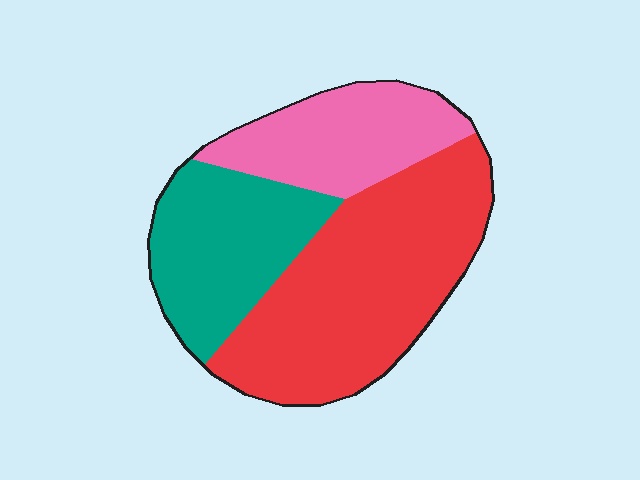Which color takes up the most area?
Red, at roughly 50%.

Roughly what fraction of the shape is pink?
Pink takes up between a sixth and a third of the shape.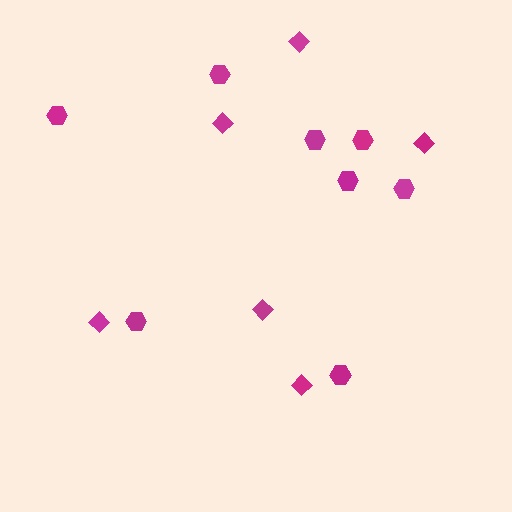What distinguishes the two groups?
There are 2 groups: one group of hexagons (8) and one group of diamonds (6).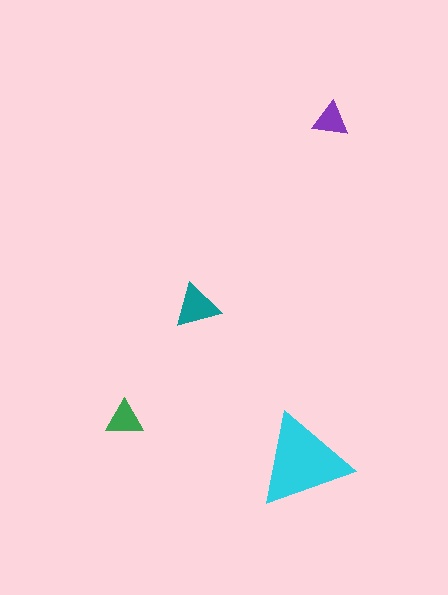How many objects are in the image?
There are 4 objects in the image.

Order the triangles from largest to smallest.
the cyan one, the teal one, the green one, the purple one.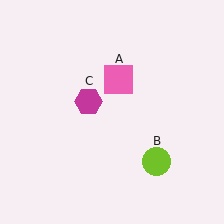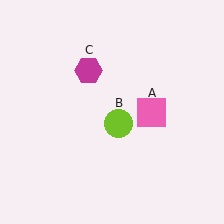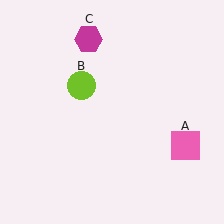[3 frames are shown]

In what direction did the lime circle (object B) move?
The lime circle (object B) moved up and to the left.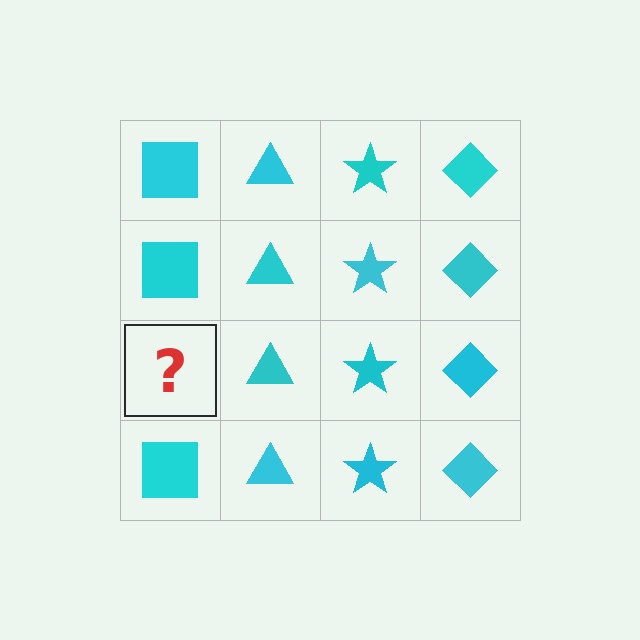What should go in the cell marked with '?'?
The missing cell should contain a cyan square.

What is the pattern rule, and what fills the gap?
The rule is that each column has a consistent shape. The gap should be filled with a cyan square.